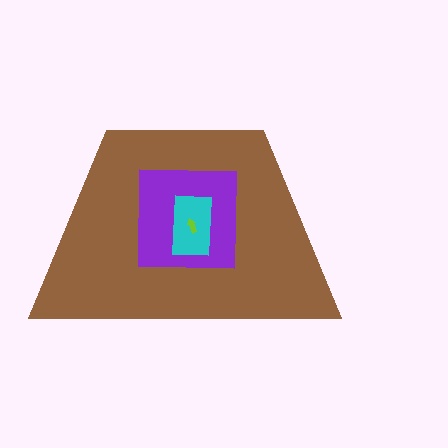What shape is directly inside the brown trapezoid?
The purple square.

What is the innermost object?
The lime arrow.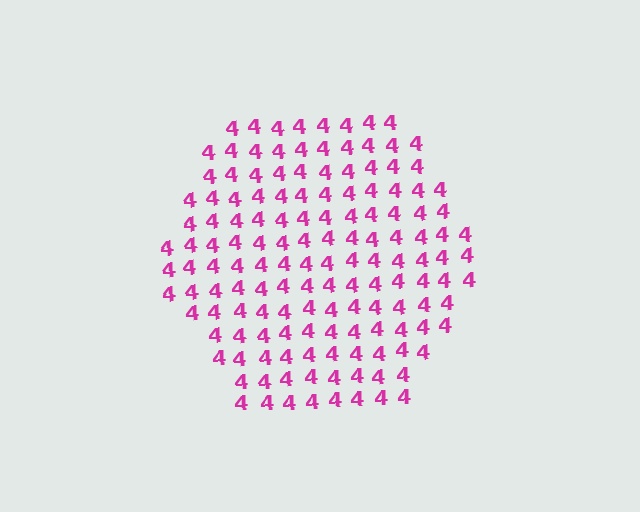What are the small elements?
The small elements are digit 4's.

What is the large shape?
The large shape is a hexagon.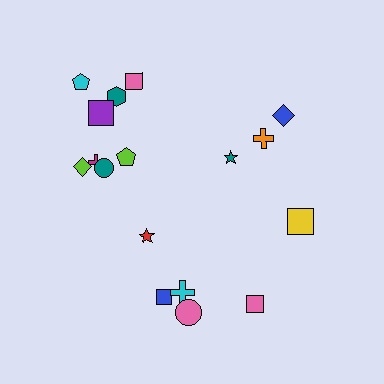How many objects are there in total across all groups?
There are 17 objects.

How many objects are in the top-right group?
There are 4 objects.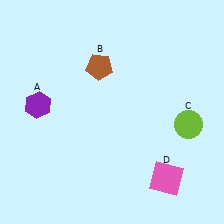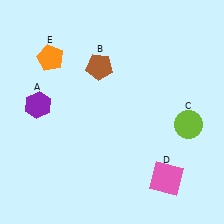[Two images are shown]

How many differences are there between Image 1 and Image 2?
There is 1 difference between the two images.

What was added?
An orange pentagon (E) was added in Image 2.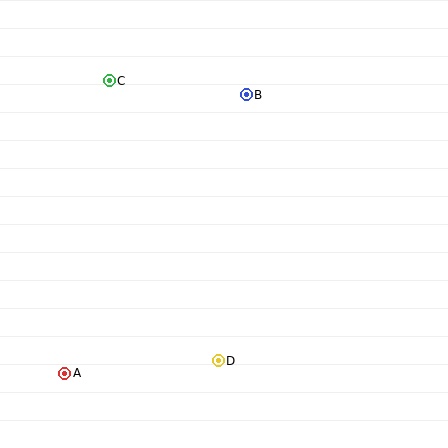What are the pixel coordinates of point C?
Point C is at (109, 81).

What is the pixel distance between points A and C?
The distance between A and C is 296 pixels.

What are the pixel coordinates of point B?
Point B is at (246, 95).